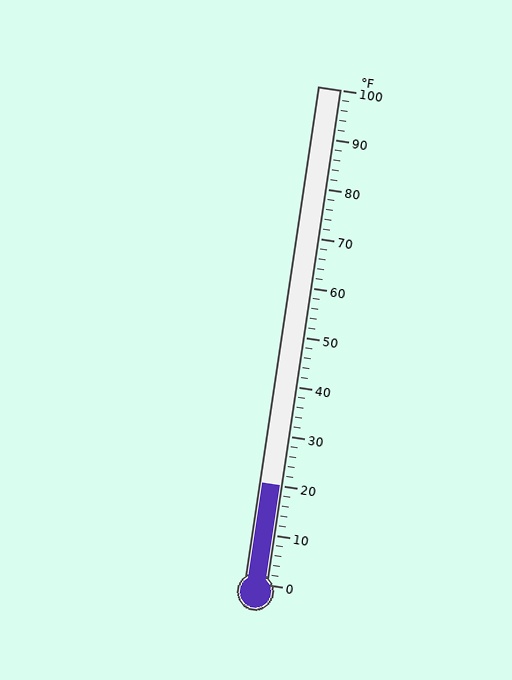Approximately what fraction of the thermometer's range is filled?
The thermometer is filled to approximately 20% of its range.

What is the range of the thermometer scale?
The thermometer scale ranges from 0°F to 100°F.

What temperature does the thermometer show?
The thermometer shows approximately 20°F.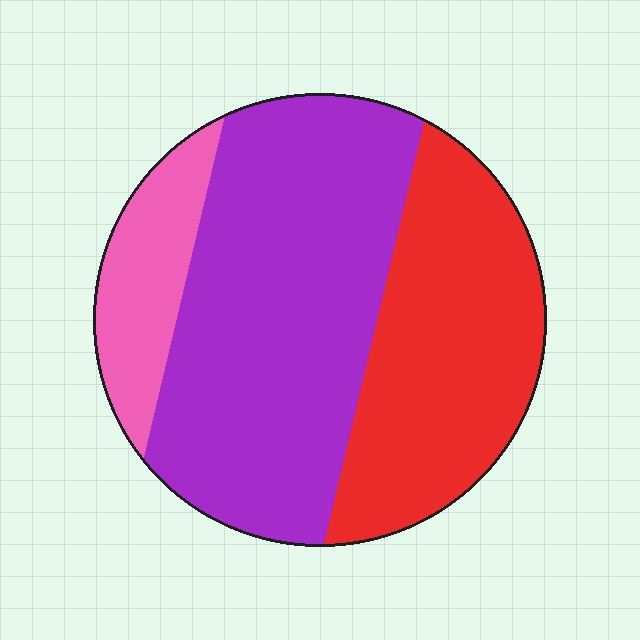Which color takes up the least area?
Pink, at roughly 15%.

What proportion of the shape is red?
Red covers roughly 35% of the shape.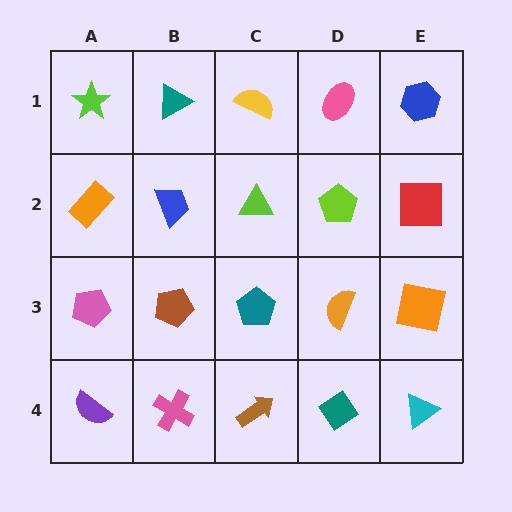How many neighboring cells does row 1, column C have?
3.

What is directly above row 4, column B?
A brown pentagon.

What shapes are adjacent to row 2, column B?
A teal triangle (row 1, column B), a brown pentagon (row 3, column B), an orange rectangle (row 2, column A), a lime triangle (row 2, column C).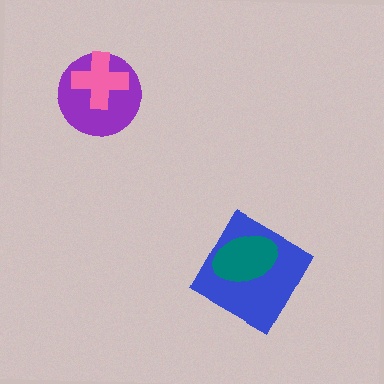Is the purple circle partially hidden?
Yes, it is partially covered by another shape.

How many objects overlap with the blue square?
1 object overlaps with the blue square.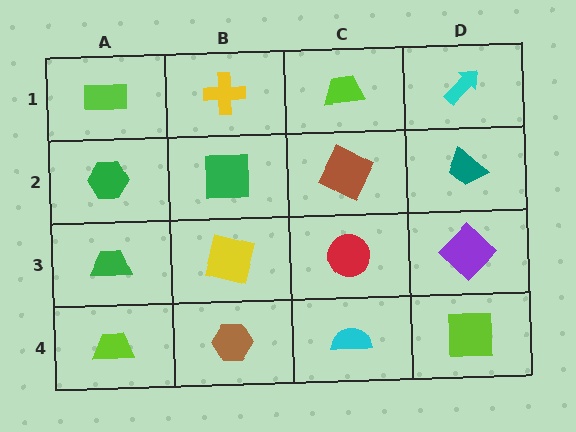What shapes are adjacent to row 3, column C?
A brown square (row 2, column C), a cyan semicircle (row 4, column C), a yellow square (row 3, column B), a purple diamond (row 3, column D).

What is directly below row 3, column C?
A cyan semicircle.